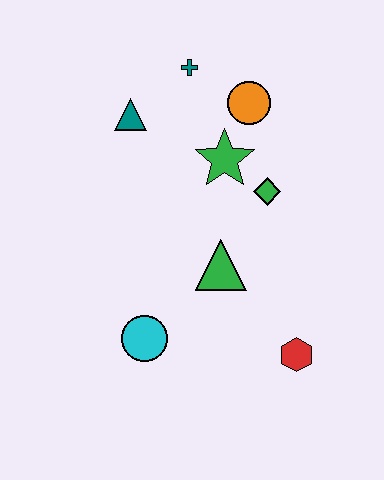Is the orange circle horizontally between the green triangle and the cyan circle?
No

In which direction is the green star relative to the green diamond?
The green star is to the left of the green diamond.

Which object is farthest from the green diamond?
The cyan circle is farthest from the green diamond.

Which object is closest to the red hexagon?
The green triangle is closest to the red hexagon.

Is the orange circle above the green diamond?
Yes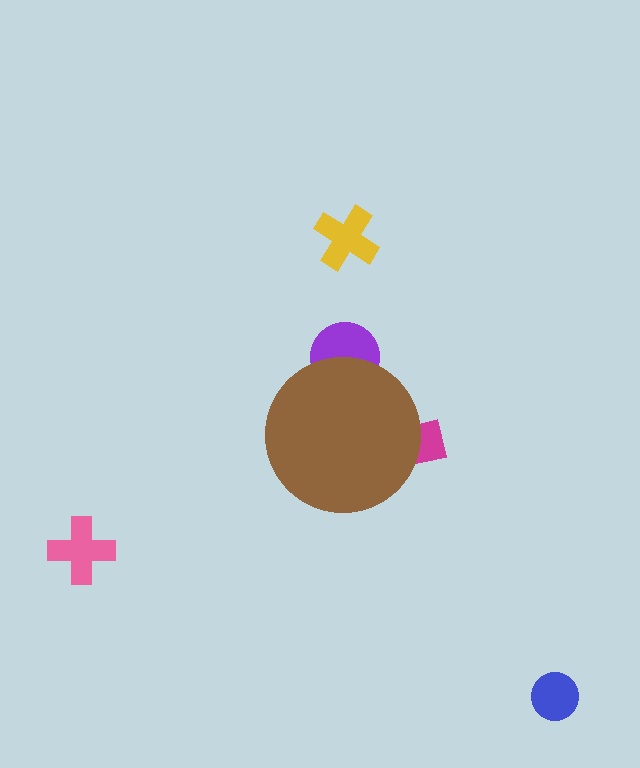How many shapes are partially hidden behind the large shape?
2 shapes are partially hidden.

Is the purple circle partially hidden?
Yes, the purple circle is partially hidden behind the brown circle.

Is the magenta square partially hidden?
Yes, the magenta square is partially hidden behind the brown circle.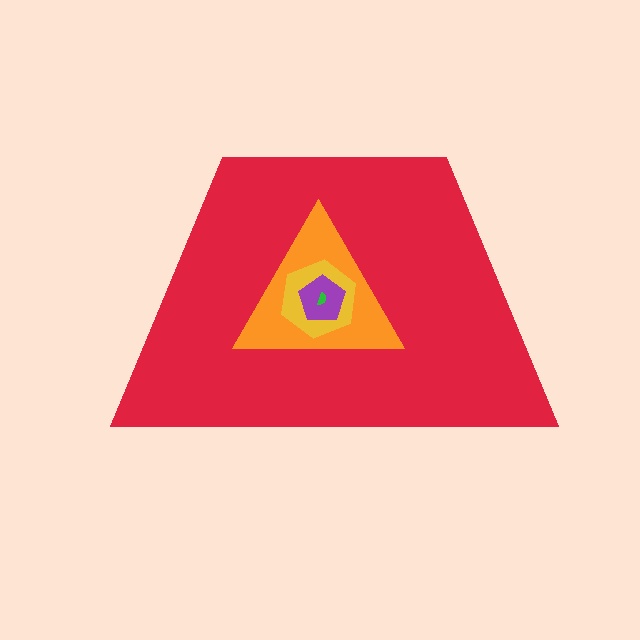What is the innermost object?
The green semicircle.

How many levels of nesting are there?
5.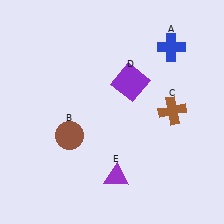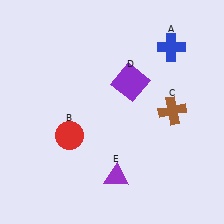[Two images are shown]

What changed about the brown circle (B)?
In Image 1, B is brown. In Image 2, it changed to red.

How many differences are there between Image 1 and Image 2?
There is 1 difference between the two images.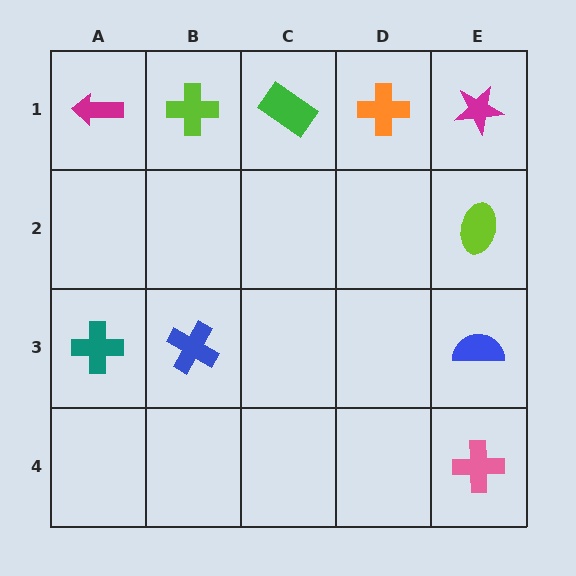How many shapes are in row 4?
1 shape.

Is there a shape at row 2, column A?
No, that cell is empty.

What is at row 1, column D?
An orange cross.